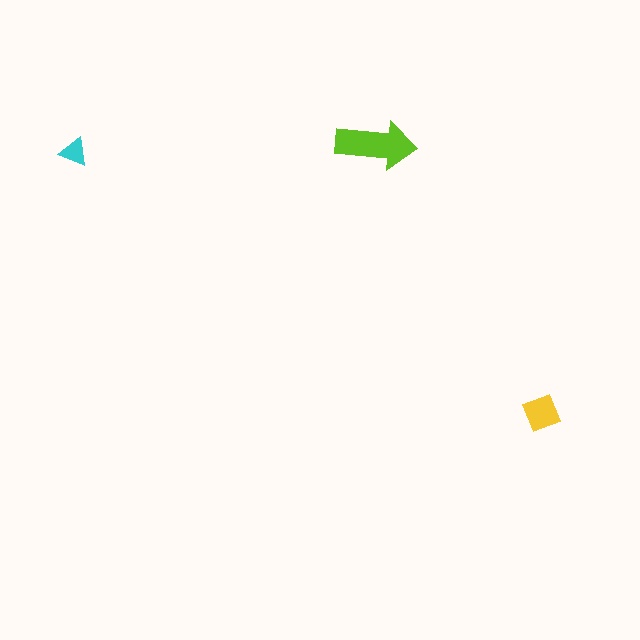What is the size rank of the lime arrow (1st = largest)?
1st.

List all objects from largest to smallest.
The lime arrow, the yellow square, the cyan triangle.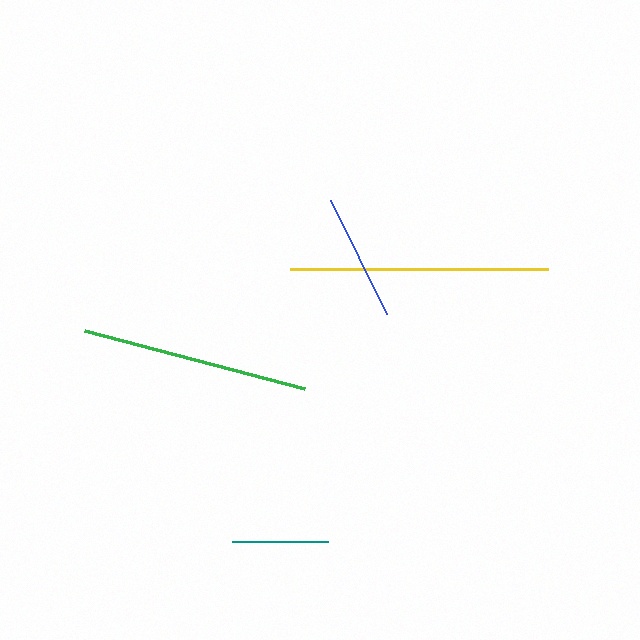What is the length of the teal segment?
The teal segment is approximately 96 pixels long.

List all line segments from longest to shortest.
From longest to shortest: yellow, green, blue, teal.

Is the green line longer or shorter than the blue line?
The green line is longer than the blue line.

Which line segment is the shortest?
The teal line is the shortest at approximately 96 pixels.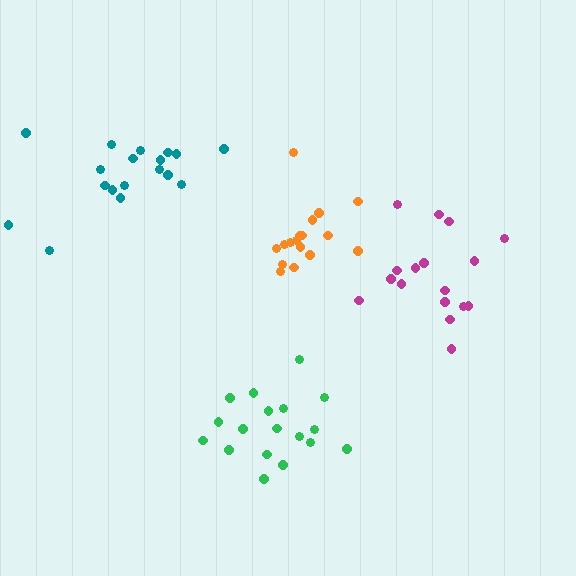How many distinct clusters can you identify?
There are 4 distinct clusters.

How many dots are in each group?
Group 1: 18 dots, Group 2: 17 dots, Group 3: 18 dots, Group 4: 17 dots (70 total).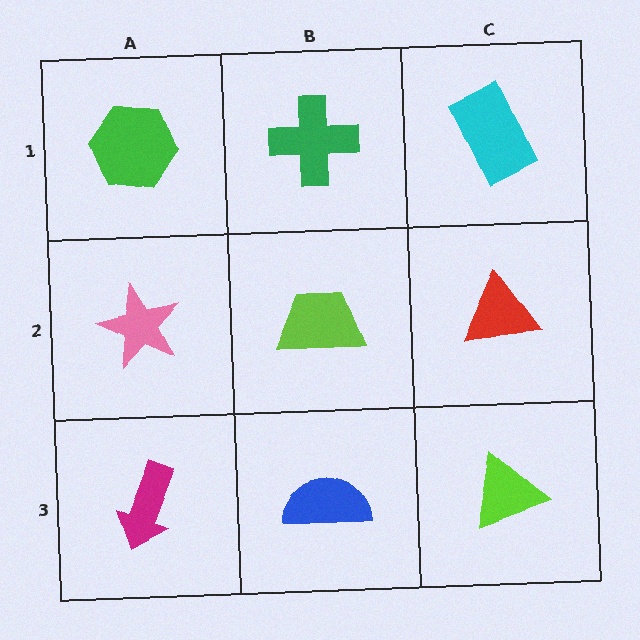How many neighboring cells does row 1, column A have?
2.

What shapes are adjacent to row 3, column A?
A pink star (row 2, column A), a blue semicircle (row 3, column B).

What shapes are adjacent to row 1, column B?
A lime trapezoid (row 2, column B), a green hexagon (row 1, column A), a cyan rectangle (row 1, column C).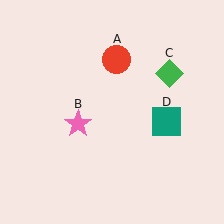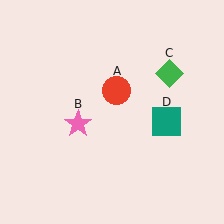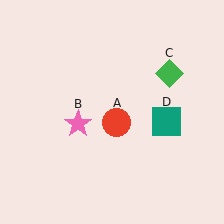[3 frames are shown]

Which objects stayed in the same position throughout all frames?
Pink star (object B) and green diamond (object C) and teal square (object D) remained stationary.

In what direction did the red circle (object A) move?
The red circle (object A) moved down.